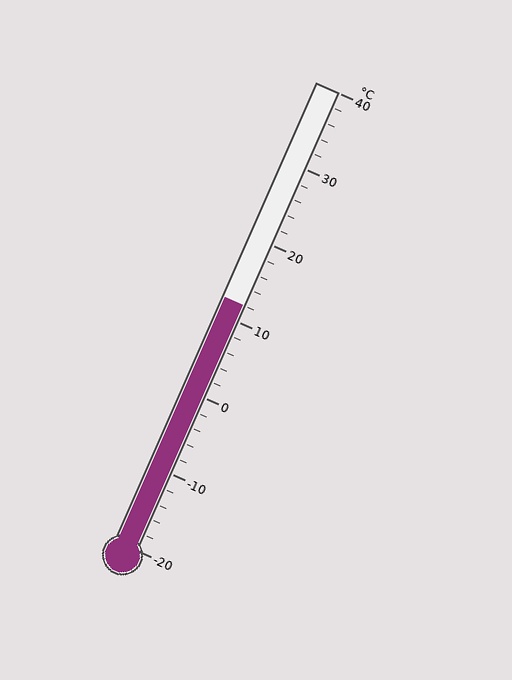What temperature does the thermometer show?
The thermometer shows approximately 12°C.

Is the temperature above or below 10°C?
The temperature is above 10°C.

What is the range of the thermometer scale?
The thermometer scale ranges from -20°C to 40°C.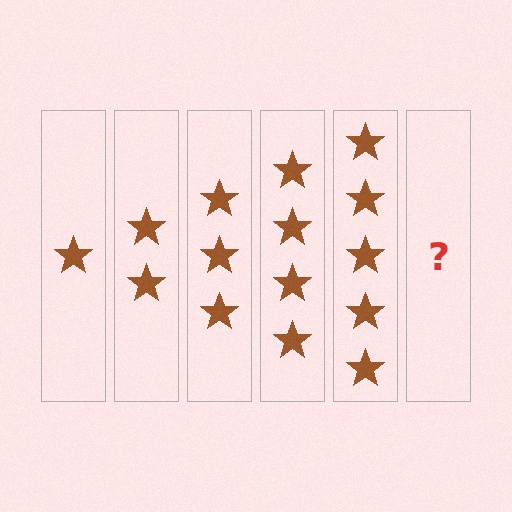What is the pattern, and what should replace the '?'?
The pattern is that each step adds one more star. The '?' should be 6 stars.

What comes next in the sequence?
The next element should be 6 stars.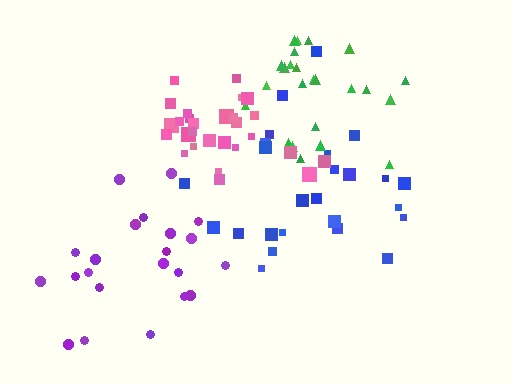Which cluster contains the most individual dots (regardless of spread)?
Pink (28).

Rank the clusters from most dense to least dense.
pink, green, purple, blue.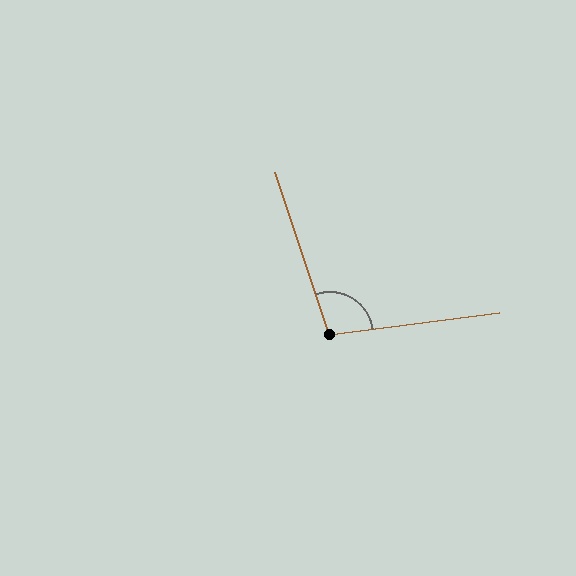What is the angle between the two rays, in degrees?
Approximately 101 degrees.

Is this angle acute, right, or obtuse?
It is obtuse.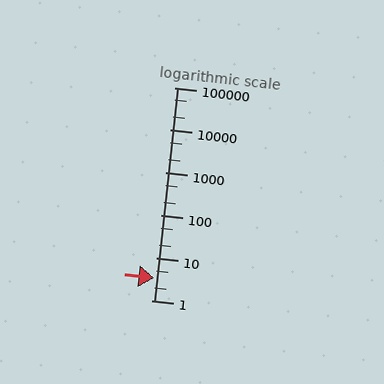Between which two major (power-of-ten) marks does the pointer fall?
The pointer is between 1 and 10.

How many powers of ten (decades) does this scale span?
The scale spans 5 decades, from 1 to 100000.